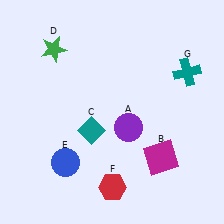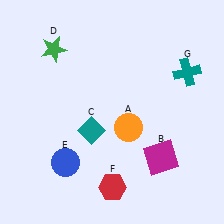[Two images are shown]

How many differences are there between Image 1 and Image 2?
There is 1 difference between the two images.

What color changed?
The circle (A) changed from purple in Image 1 to orange in Image 2.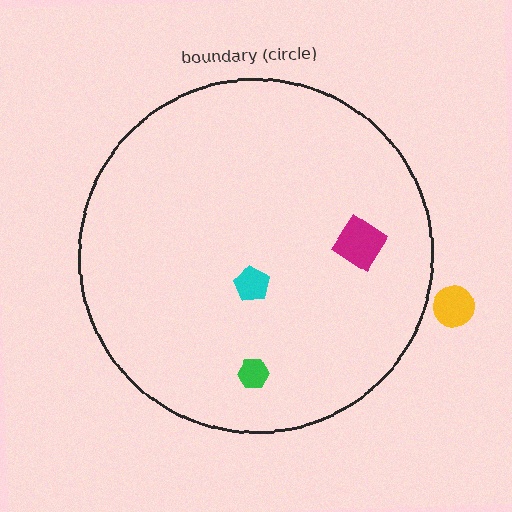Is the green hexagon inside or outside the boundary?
Inside.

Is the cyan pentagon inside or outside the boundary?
Inside.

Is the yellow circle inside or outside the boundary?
Outside.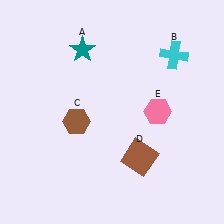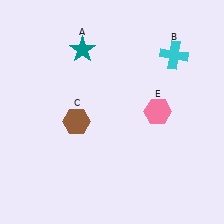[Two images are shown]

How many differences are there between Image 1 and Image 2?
There is 1 difference between the two images.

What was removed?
The brown square (D) was removed in Image 2.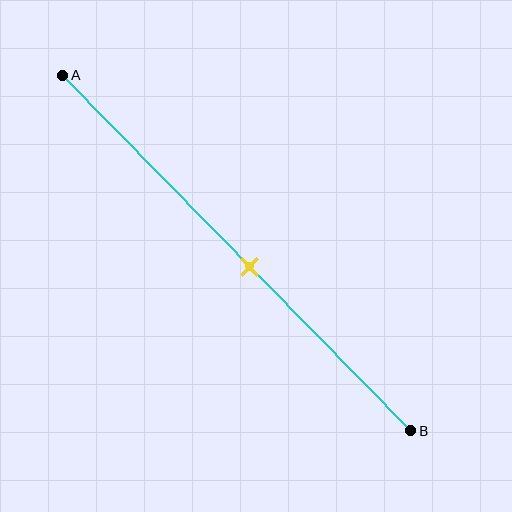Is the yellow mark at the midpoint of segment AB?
No, the mark is at about 55% from A, not at the 50% midpoint.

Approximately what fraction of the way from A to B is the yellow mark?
The yellow mark is approximately 55% of the way from A to B.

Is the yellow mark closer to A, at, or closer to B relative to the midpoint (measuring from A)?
The yellow mark is closer to point B than the midpoint of segment AB.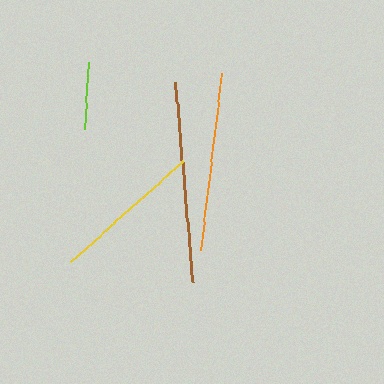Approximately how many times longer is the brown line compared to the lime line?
The brown line is approximately 3.0 times the length of the lime line.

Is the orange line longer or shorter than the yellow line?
The orange line is longer than the yellow line.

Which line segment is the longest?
The brown line is the longest at approximately 201 pixels.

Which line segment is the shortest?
The lime line is the shortest at approximately 67 pixels.